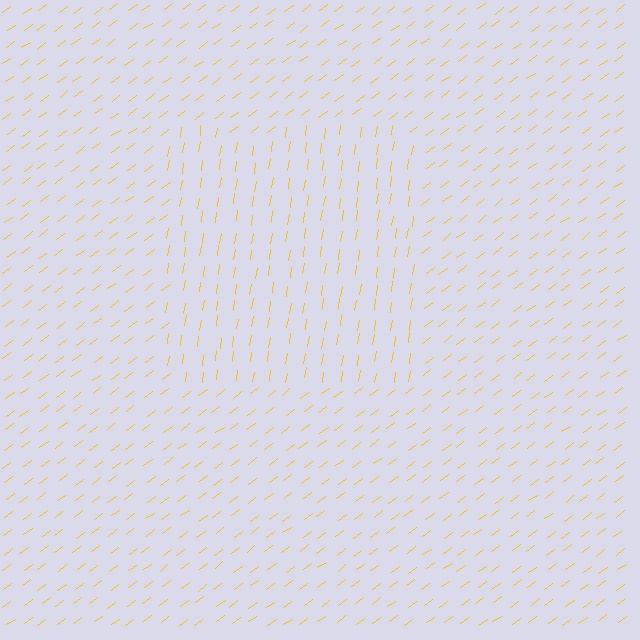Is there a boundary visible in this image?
Yes, there is a texture boundary formed by a change in line orientation.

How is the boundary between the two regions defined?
The boundary is defined purely by a change in line orientation (approximately 45 degrees difference). All lines are the same color and thickness.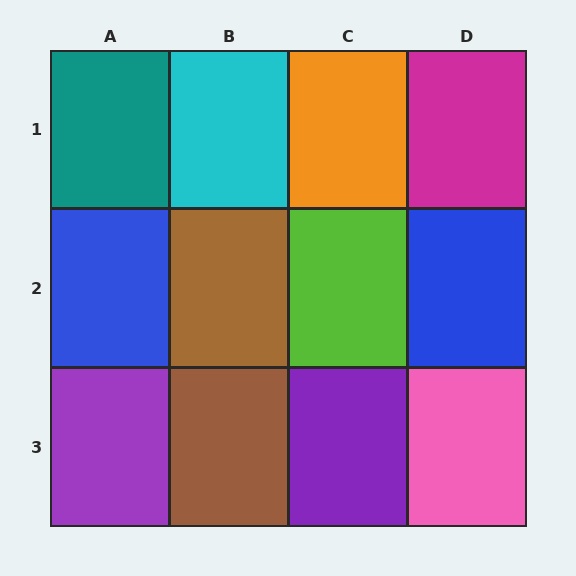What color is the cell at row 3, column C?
Purple.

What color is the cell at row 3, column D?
Pink.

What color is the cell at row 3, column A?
Purple.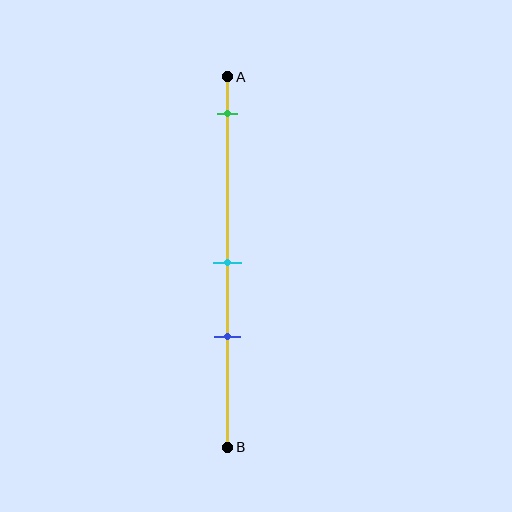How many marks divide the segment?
There are 3 marks dividing the segment.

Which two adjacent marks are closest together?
The cyan and blue marks are the closest adjacent pair.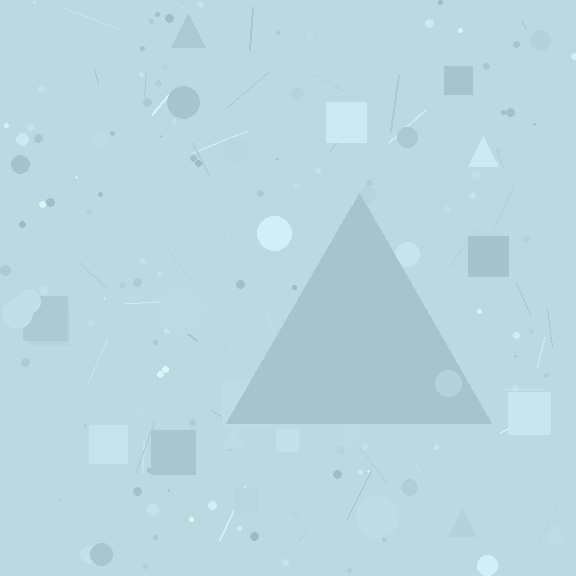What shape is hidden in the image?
A triangle is hidden in the image.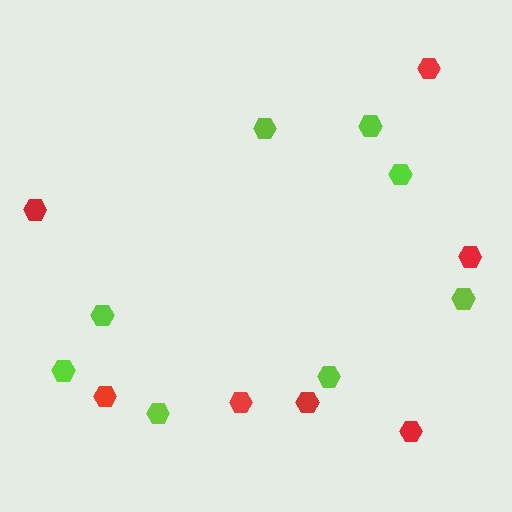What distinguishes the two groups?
There are 2 groups: one group of red hexagons (7) and one group of lime hexagons (8).